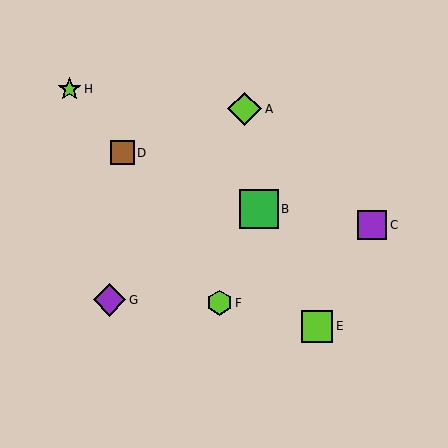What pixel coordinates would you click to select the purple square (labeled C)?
Click at (372, 225) to select the purple square C.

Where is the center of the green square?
The center of the green square is at (259, 209).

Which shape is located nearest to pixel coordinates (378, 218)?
The purple square (labeled C) at (372, 225) is nearest to that location.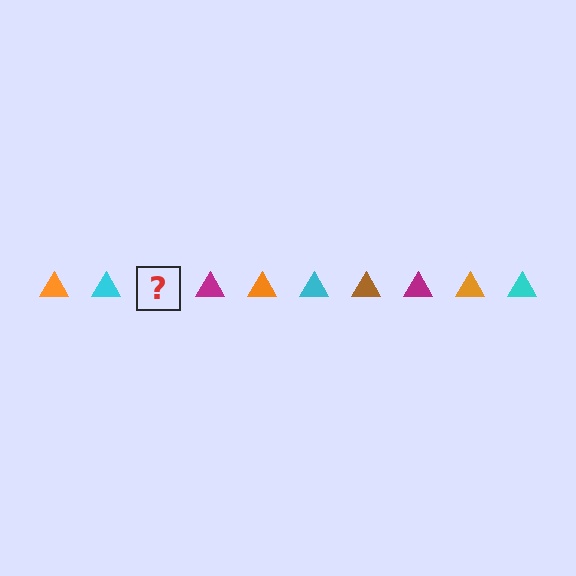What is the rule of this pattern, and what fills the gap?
The rule is that the pattern cycles through orange, cyan, brown, magenta triangles. The gap should be filled with a brown triangle.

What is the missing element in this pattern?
The missing element is a brown triangle.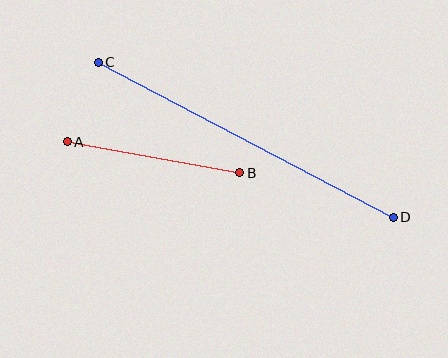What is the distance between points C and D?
The distance is approximately 334 pixels.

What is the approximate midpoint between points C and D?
The midpoint is at approximately (246, 140) pixels.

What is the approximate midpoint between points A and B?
The midpoint is at approximately (154, 157) pixels.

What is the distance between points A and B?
The distance is approximately 176 pixels.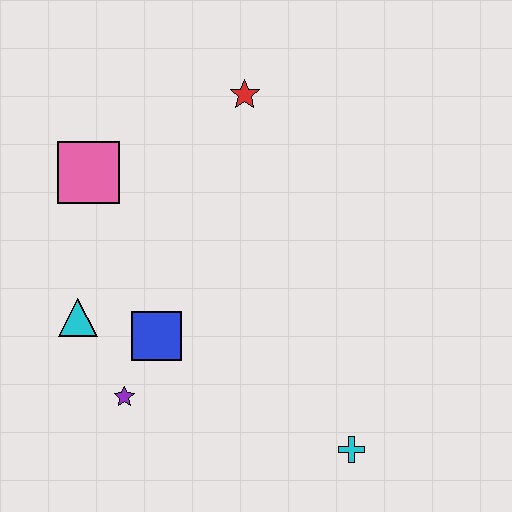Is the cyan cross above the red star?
No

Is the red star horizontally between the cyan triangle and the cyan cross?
Yes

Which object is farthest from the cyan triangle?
The cyan cross is farthest from the cyan triangle.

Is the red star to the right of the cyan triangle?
Yes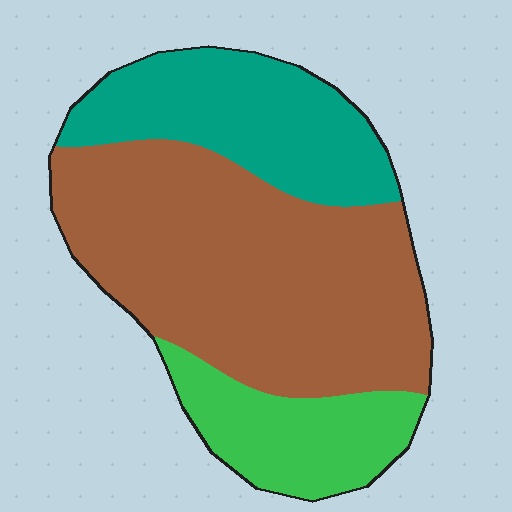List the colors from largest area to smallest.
From largest to smallest: brown, teal, green.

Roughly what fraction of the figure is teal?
Teal takes up about one quarter (1/4) of the figure.